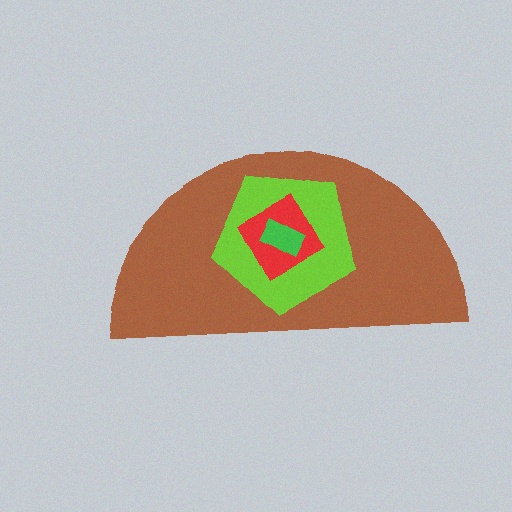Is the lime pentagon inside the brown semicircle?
Yes.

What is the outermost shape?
The brown semicircle.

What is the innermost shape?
The green rectangle.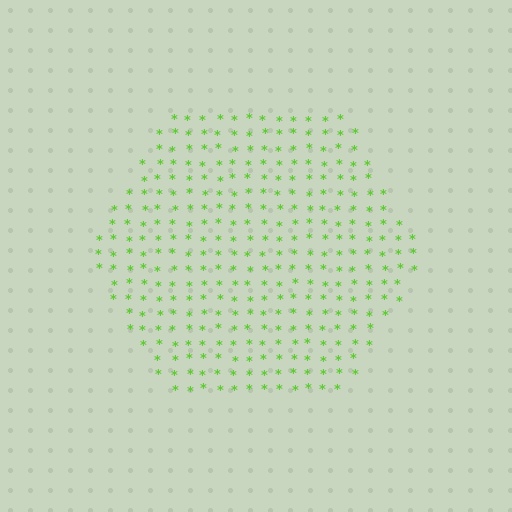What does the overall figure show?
The overall figure shows a hexagon.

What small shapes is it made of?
It is made of small asterisks.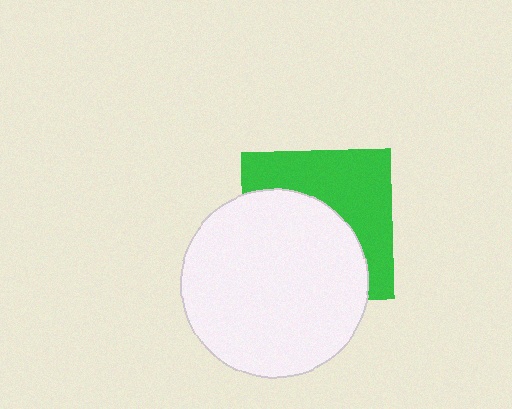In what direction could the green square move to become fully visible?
The green square could move toward the upper-right. That would shift it out from behind the white circle entirely.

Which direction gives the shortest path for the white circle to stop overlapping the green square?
Moving toward the lower-left gives the shortest separation.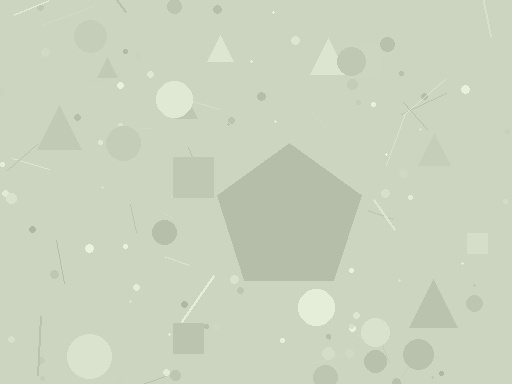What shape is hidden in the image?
A pentagon is hidden in the image.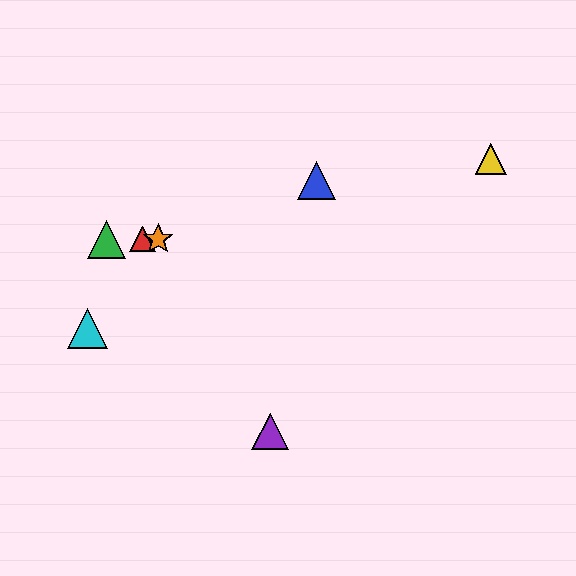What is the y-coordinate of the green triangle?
The green triangle is at y≈239.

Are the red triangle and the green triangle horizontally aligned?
Yes, both are at y≈239.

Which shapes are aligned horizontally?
The red triangle, the green triangle, the orange star are aligned horizontally.